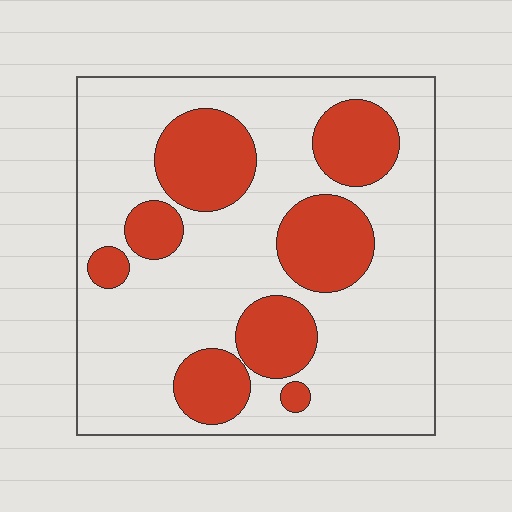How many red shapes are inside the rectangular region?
8.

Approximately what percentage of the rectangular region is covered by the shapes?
Approximately 30%.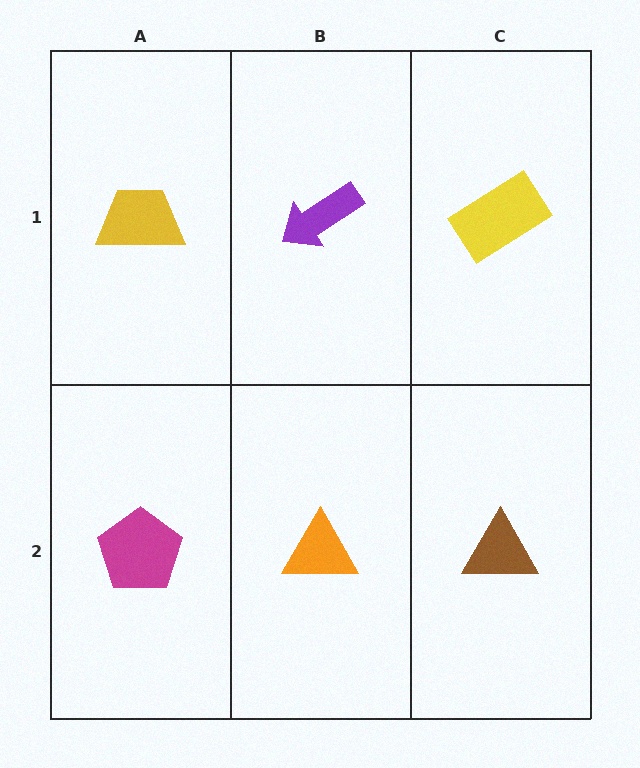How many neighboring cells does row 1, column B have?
3.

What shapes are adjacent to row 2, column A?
A yellow trapezoid (row 1, column A), an orange triangle (row 2, column B).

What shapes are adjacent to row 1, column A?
A magenta pentagon (row 2, column A), a purple arrow (row 1, column B).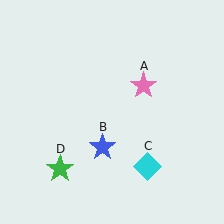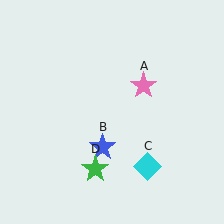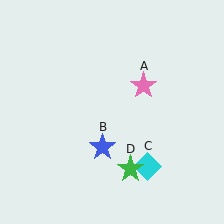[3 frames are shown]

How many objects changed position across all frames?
1 object changed position: green star (object D).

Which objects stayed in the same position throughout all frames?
Pink star (object A) and blue star (object B) and cyan diamond (object C) remained stationary.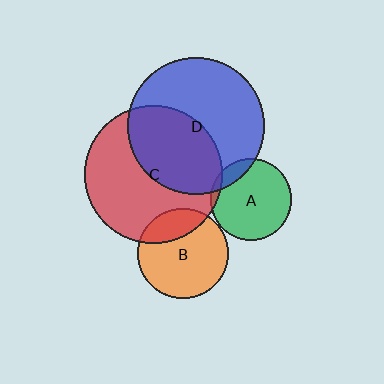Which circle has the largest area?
Circle C (red).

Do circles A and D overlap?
Yes.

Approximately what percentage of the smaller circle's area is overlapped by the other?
Approximately 15%.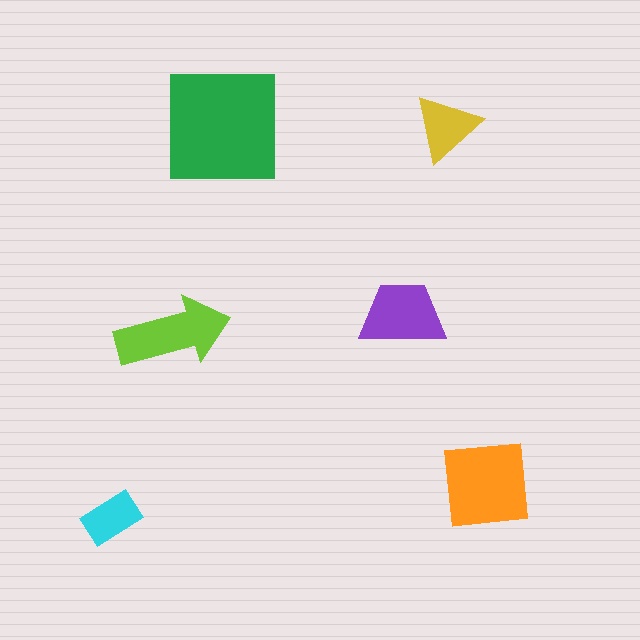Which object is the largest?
The green square.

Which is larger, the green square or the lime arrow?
The green square.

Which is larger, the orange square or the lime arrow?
The orange square.